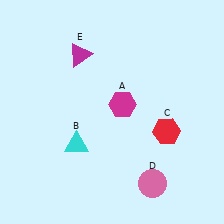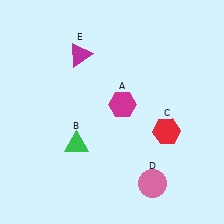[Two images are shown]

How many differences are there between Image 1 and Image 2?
There is 1 difference between the two images.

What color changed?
The triangle (B) changed from cyan in Image 1 to green in Image 2.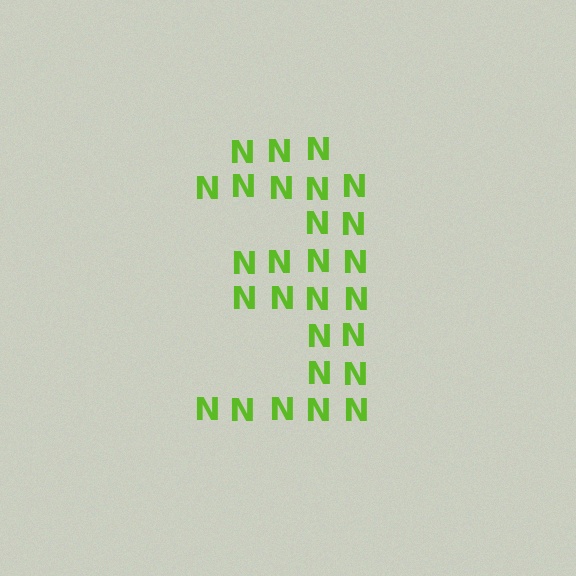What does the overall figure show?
The overall figure shows the digit 3.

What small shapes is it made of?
It is made of small letter N's.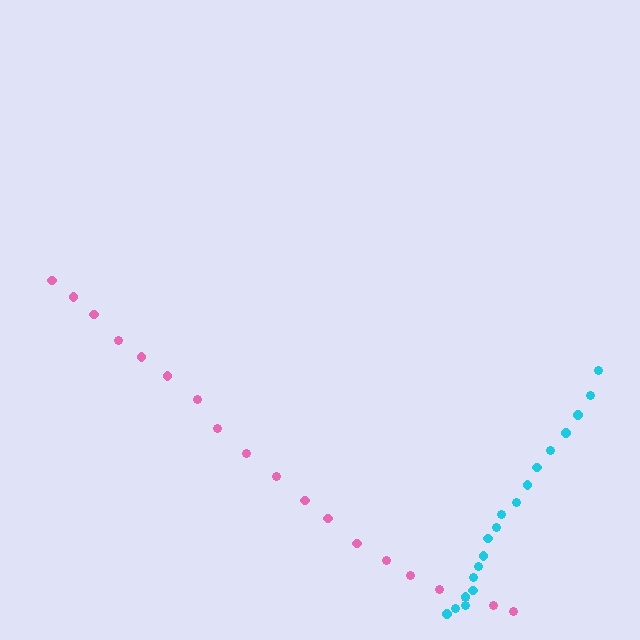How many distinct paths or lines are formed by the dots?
There are 2 distinct paths.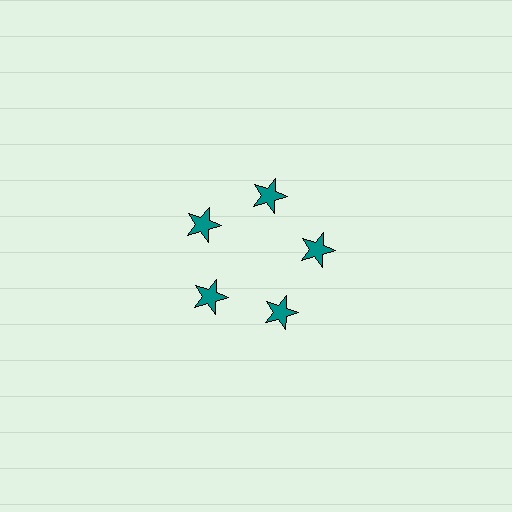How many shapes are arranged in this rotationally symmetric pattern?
There are 5 shapes, arranged in 5 groups of 1.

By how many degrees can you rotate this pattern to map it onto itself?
The pattern maps onto itself every 72 degrees of rotation.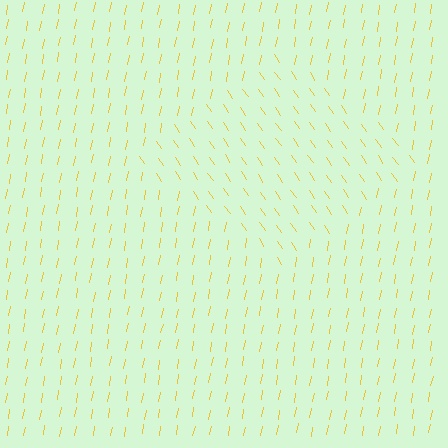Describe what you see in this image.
The image is filled with small yellow line segments. A diamond region in the image has lines oriented differently from the surrounding lines, creating a visible texture boundary.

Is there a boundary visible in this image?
Yes, there is a texture boundary formed by a change in line orientation.